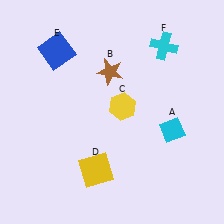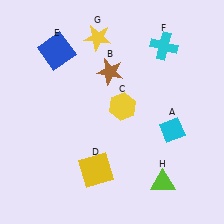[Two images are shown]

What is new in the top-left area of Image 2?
A yellow star (G) was added in the top-left area of Image 2.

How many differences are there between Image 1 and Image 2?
There are 2 differences between the two images.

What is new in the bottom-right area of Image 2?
A lime triangle (H) was added in the bottom-right area of Image 2.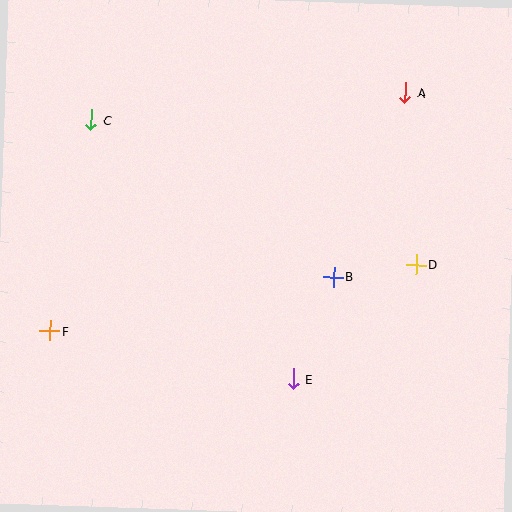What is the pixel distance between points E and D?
The distance between E and D is 168 pixels.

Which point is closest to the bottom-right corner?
Point E is closest to the bottom-right corner.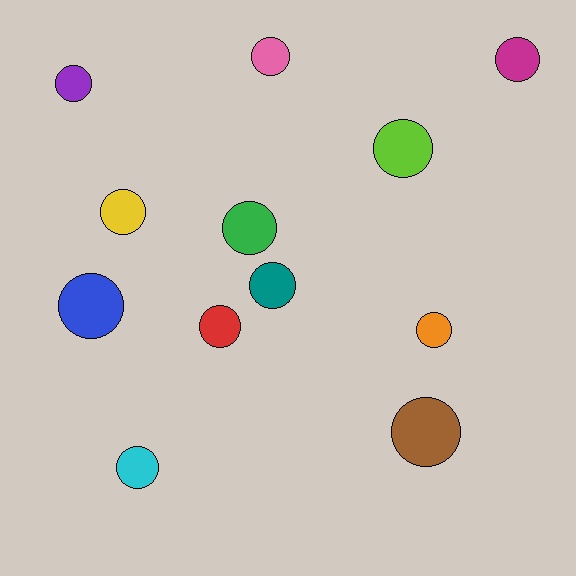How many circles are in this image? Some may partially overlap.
There are 12 circles.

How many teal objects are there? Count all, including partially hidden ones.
There is 1 teal object.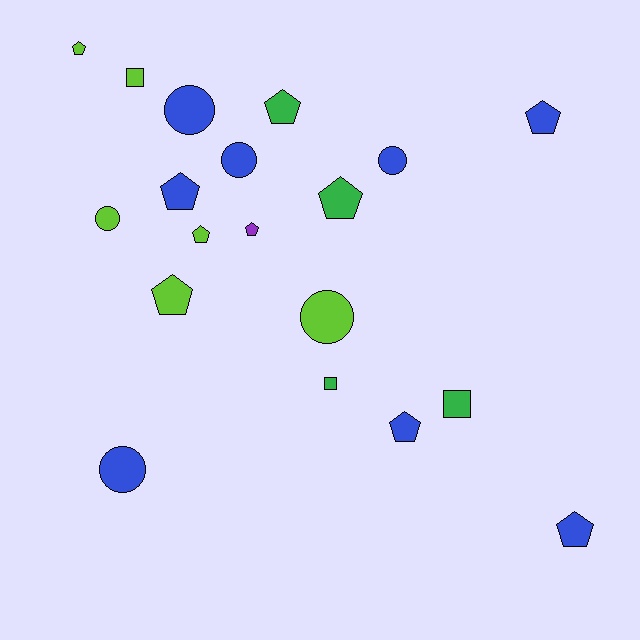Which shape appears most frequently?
Pentagon, with 10 objects.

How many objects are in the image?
There are 19 objects.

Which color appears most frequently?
Blue, with 8 objects.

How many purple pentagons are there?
There is 1 purple pentagon.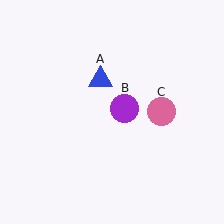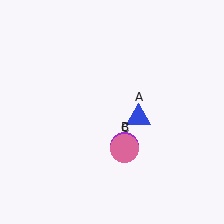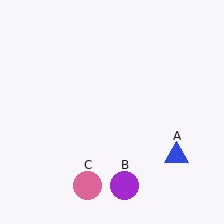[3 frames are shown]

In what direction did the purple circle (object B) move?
The purple circle (object B) moved down.